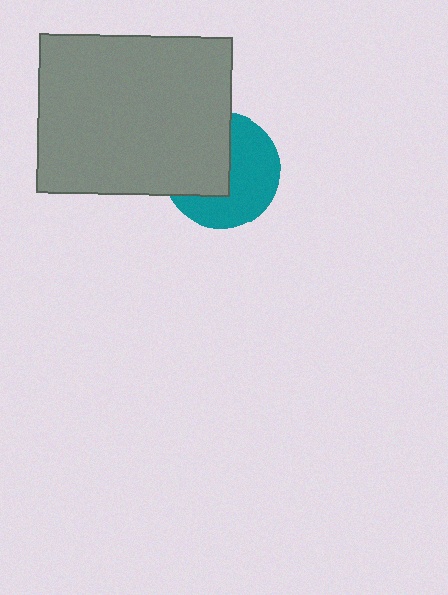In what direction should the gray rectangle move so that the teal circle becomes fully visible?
The gray rectangle should move left. That is the shortest direction to clear the overlap and leave the teal circle fully visible.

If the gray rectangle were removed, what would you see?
You would see the complete teal circle.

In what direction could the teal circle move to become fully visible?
The teal circle could move right. That would shift it out from behind the gray rectangle entirely.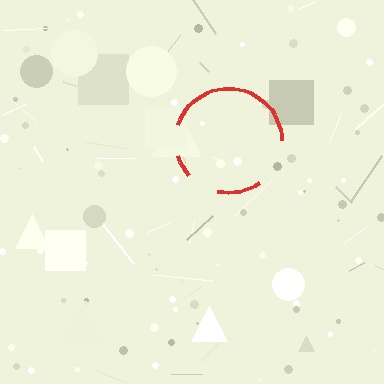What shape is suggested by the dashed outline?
The dashed outline suggests a circle.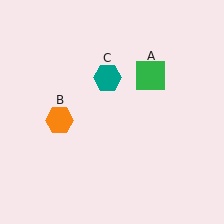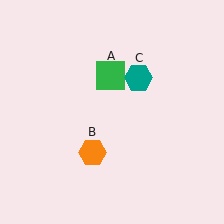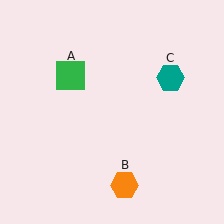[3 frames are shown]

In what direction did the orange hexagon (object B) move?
The orange hexagon (object B) moved down and to the right.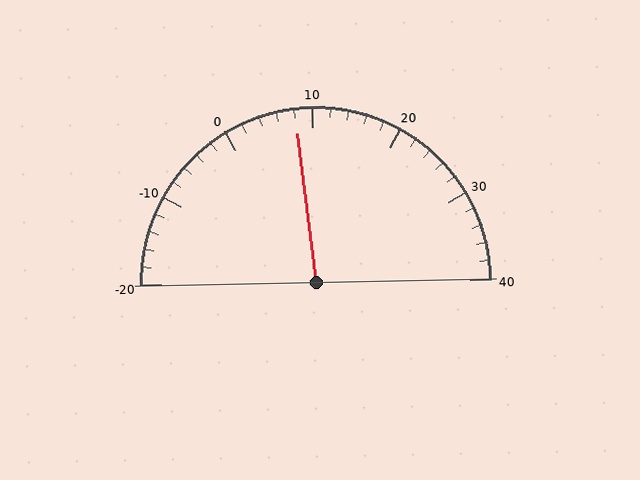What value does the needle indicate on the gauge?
The needle indicates approximately 8.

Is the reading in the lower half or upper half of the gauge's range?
The reading is in the lower half of the range (-20 to 40).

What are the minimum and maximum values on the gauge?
The gauge ranges from -20 to 40.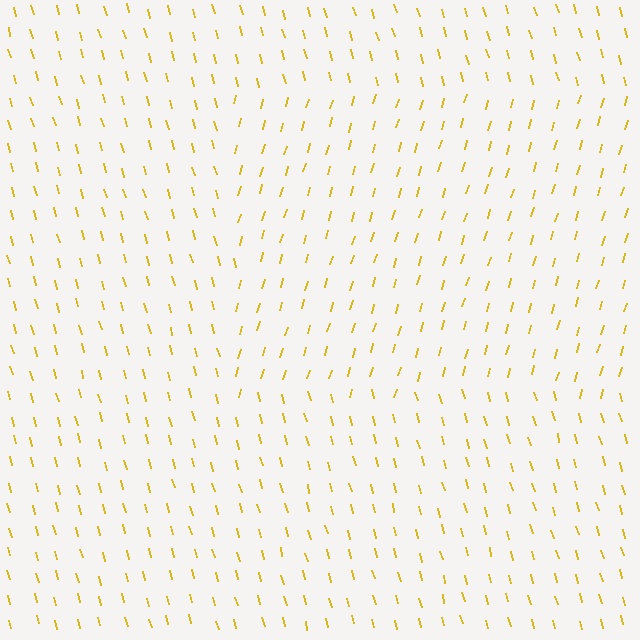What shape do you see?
I see a rectangle.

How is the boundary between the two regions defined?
The boundary is defined purely by a change in line orientation (approximately 30 degrees difference). All lines are the same color and thickness.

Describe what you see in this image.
The image is filled with small yellow line segments. A rectangle region in the image has lines oriented differently from the surrounding lines, creating a visible texture boundary.